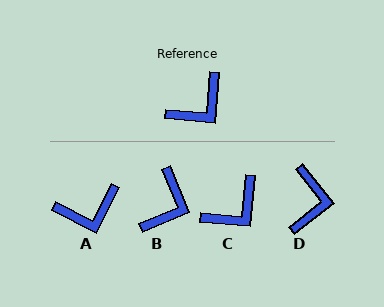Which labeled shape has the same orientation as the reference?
C.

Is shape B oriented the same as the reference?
No, it is off by about 27 degrees.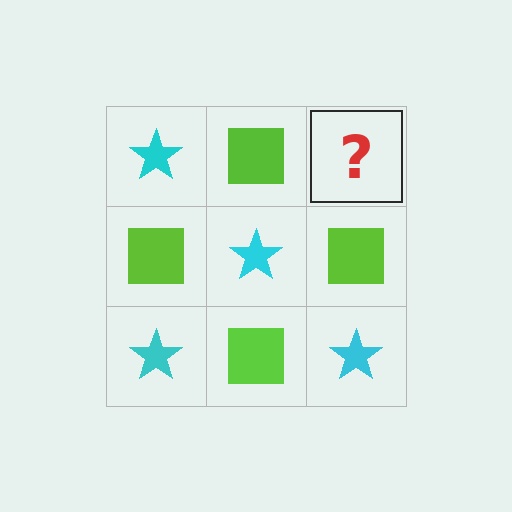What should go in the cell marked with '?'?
The missing cell should contain a cyan star.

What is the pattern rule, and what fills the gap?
The rule is that it alternates cyan star and lime square in a checkerboard pattern. The gap should be filled with a cyan star.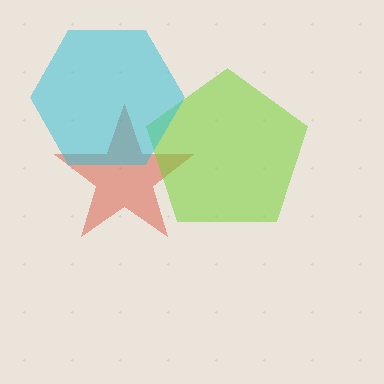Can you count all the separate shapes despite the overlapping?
Yes, there are 3 separate shapes.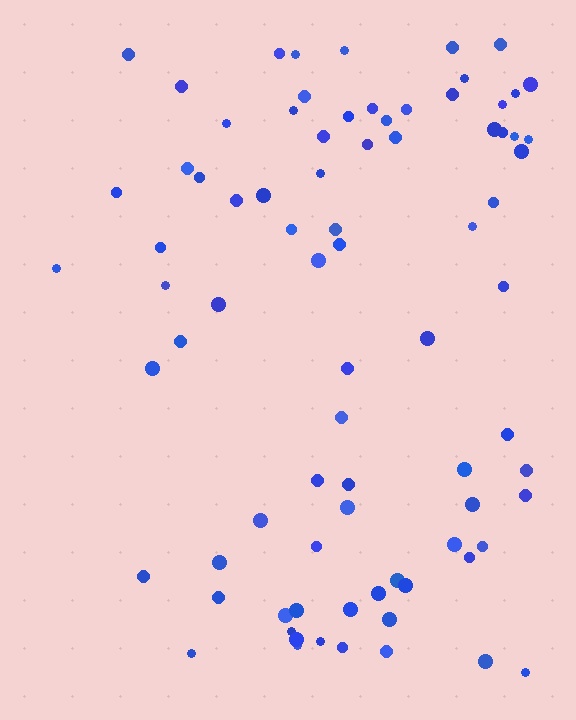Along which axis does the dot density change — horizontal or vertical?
Horizontal.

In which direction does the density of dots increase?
From left to right, with the right side densest.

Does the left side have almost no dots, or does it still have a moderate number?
Still a moderate number, just noticeably fewer than the right.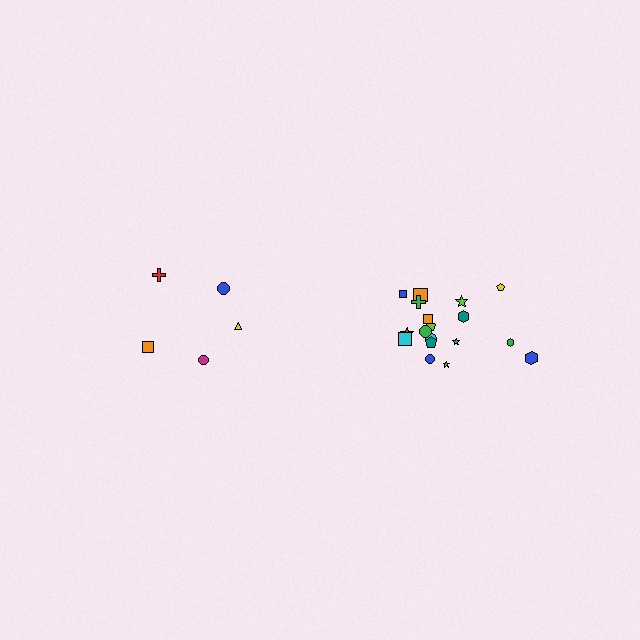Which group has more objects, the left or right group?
The right group.